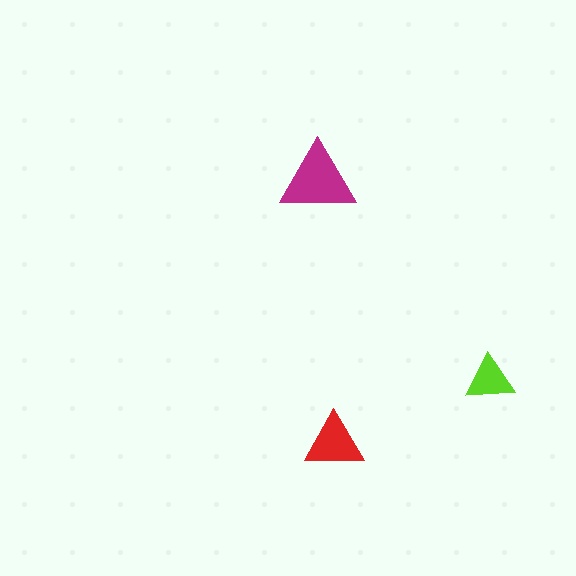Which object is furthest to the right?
The lime triangle is rightmost.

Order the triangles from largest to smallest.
the magenta one, the red one, the lime one.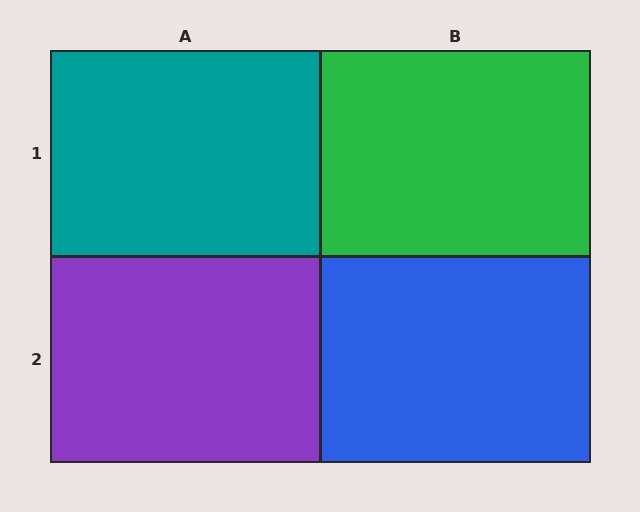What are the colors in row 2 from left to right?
Purple, blue.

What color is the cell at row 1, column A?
Teal.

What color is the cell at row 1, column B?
Green.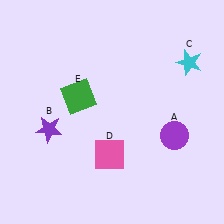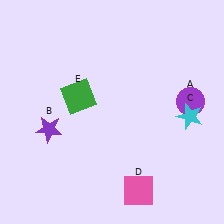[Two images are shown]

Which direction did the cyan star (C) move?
The cyan star (C) moved down.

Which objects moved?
The objects that moved are: the purple circle (A), the cyan star (C), the pink square (D).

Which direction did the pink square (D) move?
The pink square (D) moved down.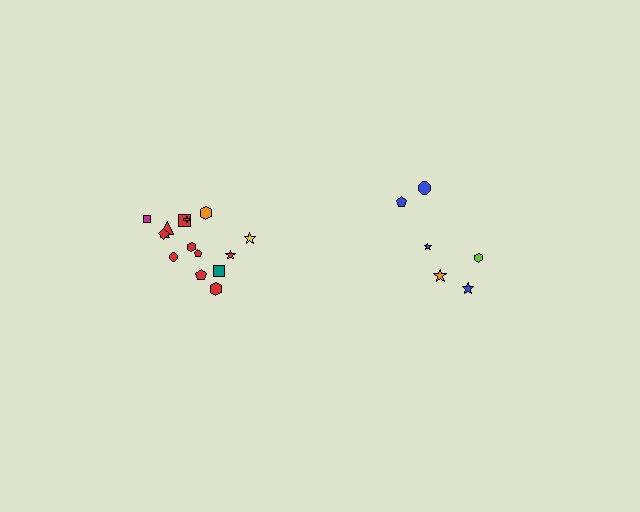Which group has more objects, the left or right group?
The left group.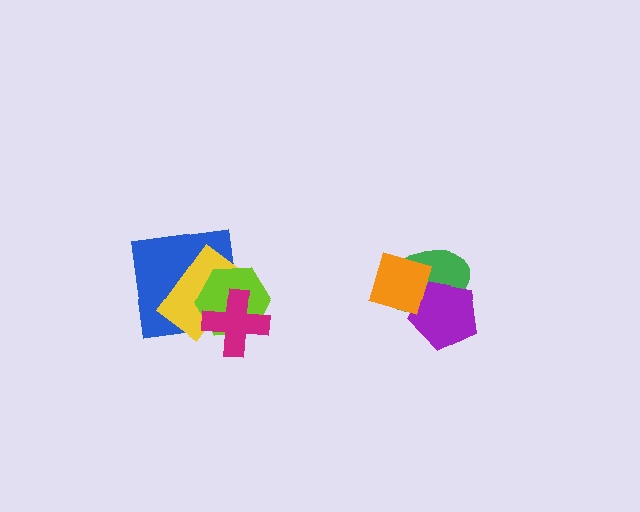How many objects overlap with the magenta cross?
3 objects overlap with the magenta cross.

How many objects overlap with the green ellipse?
2 objects overlap with the green ellipse.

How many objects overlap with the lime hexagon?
3 objects overlap with the lime hexagon.